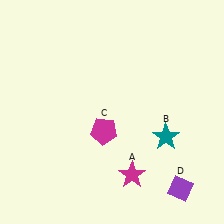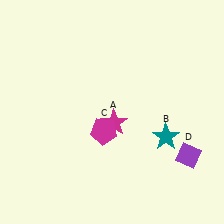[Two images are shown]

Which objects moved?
The objects that moved are: the magenta star (A), the purple diamond (D).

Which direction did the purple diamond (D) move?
The purple diamond (D) moved up.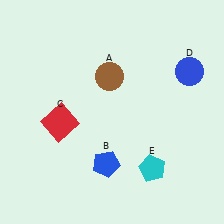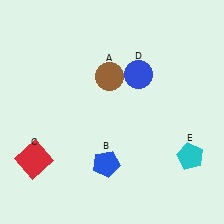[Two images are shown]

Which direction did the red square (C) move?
The red square (C) moved down.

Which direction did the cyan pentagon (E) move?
The cyan pentagon (E) moved right.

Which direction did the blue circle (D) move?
The blue circle (D) moved left.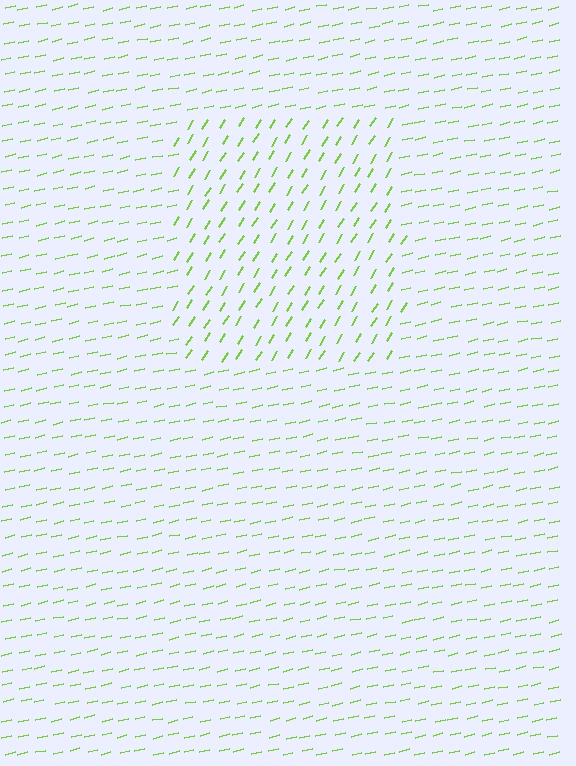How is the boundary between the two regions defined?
The boundary is defined purely by a change in line orientation (approximately 45 degrees difference). All lines are the same color and thickness.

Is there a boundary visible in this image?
Yes, there is a texture boundary formed by a change in line orientation.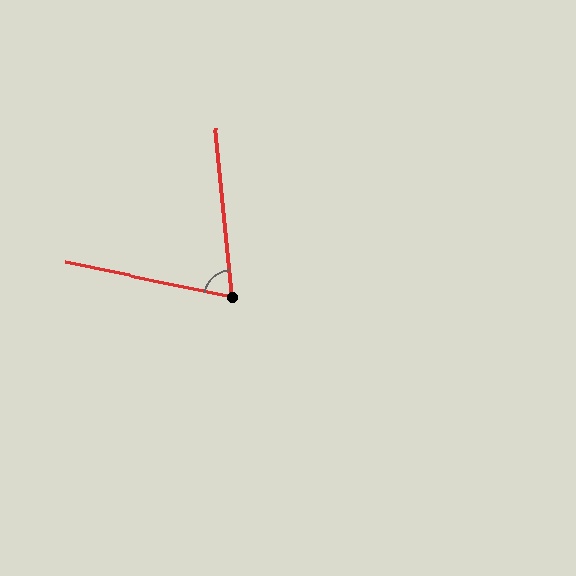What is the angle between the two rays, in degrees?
Approximately 73 degrees.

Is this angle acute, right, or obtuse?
It is acute.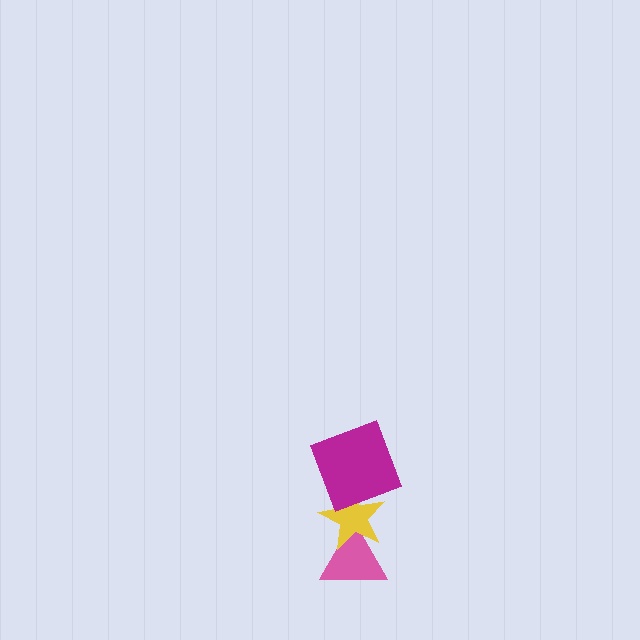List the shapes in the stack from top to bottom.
From top to bottom: the magenta square, the yellow star, the pink triangle.